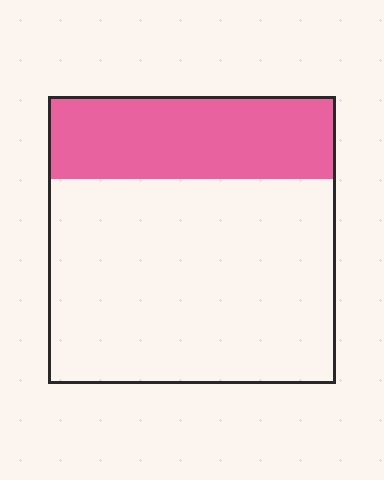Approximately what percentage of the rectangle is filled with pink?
Approximately 30%.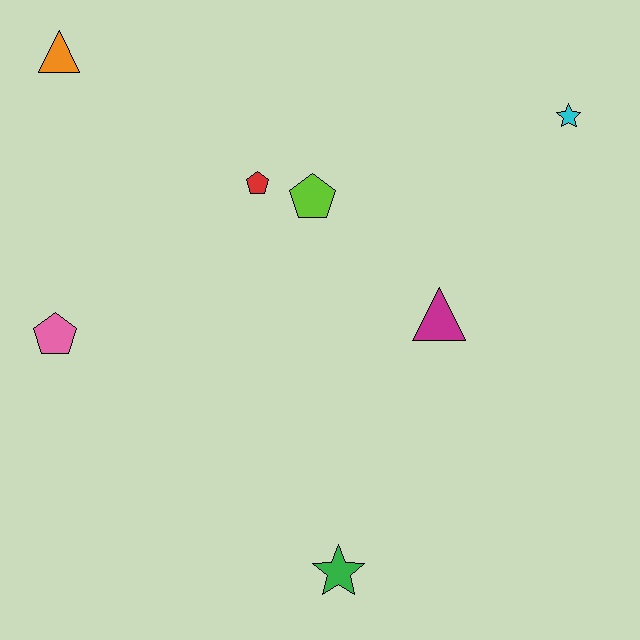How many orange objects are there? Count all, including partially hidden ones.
There is 1 orange object.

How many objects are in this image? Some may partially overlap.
There are 7 objects.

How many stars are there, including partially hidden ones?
There are 2 stars.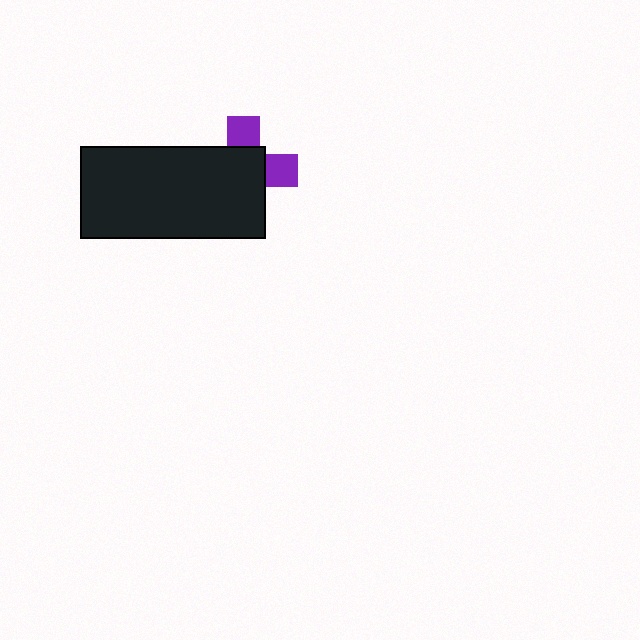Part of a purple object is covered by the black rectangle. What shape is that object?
It is a cross.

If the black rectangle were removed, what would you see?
You would see the complete purple cross.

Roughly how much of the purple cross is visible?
A small part of it is visible (roughly 34%).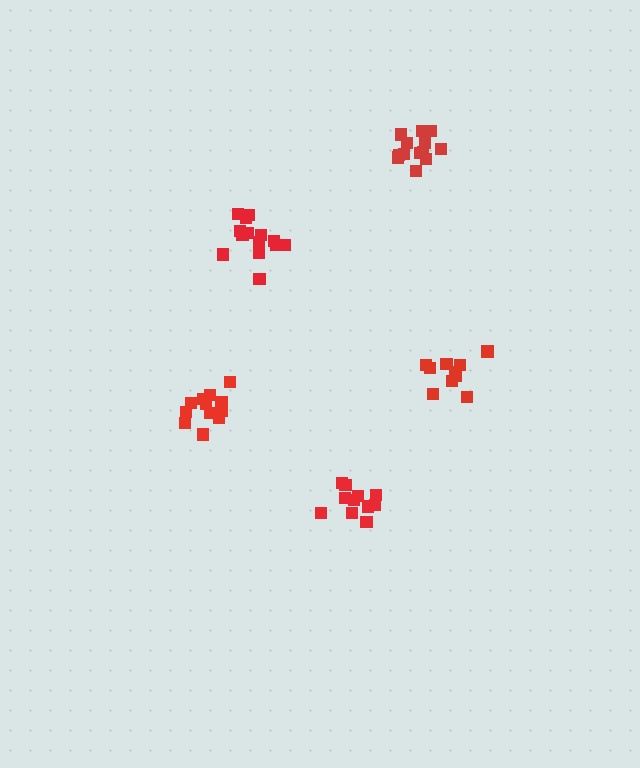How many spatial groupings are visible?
There are 5 spatial groupings.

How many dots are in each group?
Group 1: 11 dots, Group 2: 13 dots, Group 3: 13 dots, Group 4: 10 dots, Group 5: 14 dots (61 total).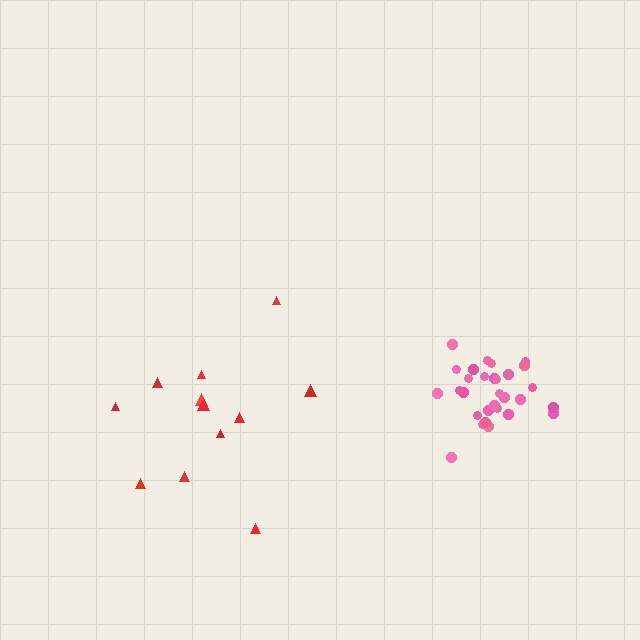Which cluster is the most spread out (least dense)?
Red.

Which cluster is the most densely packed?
Pink.